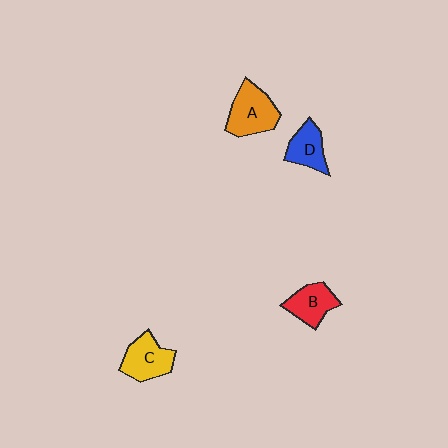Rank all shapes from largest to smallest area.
From largest to smallest: A (orange), C (yellow), B (red), D (blue).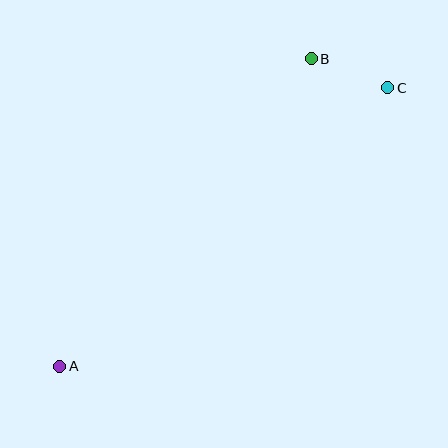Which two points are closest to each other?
Points B and C are closest to each other.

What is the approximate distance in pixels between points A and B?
The distance between A and B is approximately 397 pixels.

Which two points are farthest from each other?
Points A and C are farthest from each other.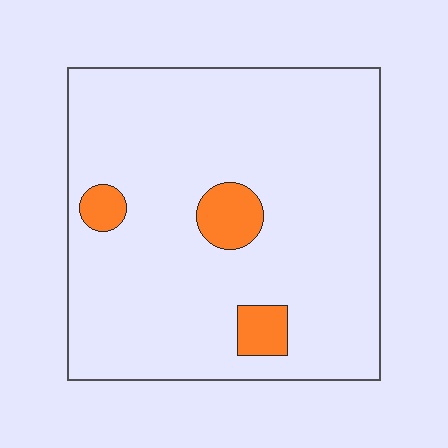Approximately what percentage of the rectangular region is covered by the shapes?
Approximately 10%.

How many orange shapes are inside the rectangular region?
3.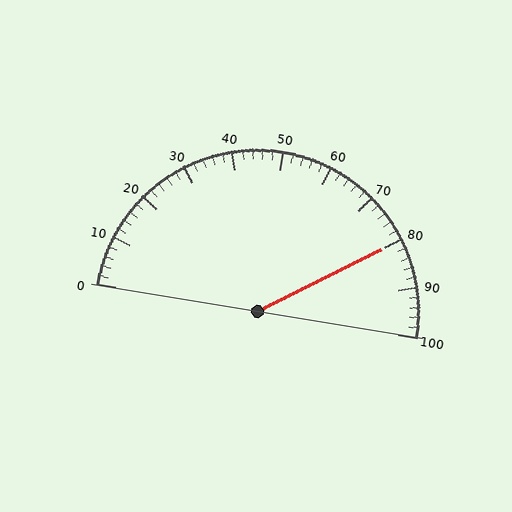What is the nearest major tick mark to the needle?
The nearest major tick mark is 80.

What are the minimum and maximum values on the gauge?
The gauge ranges from 0 to 100.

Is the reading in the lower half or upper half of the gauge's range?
The reading is in the upper half of the range (0 to 100).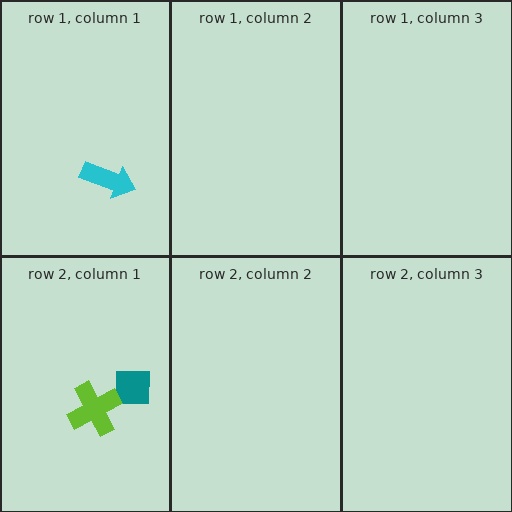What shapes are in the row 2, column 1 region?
The teal square, the lime cross.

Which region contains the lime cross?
The row 2, column 1 region.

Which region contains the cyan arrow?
The row 1, column 1 region.